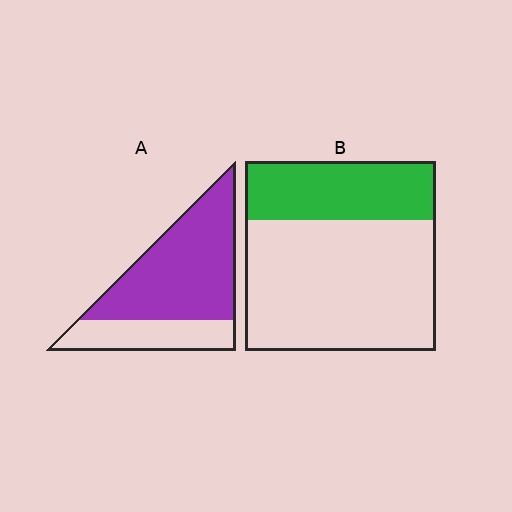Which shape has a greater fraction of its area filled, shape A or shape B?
Shape A.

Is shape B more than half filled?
No.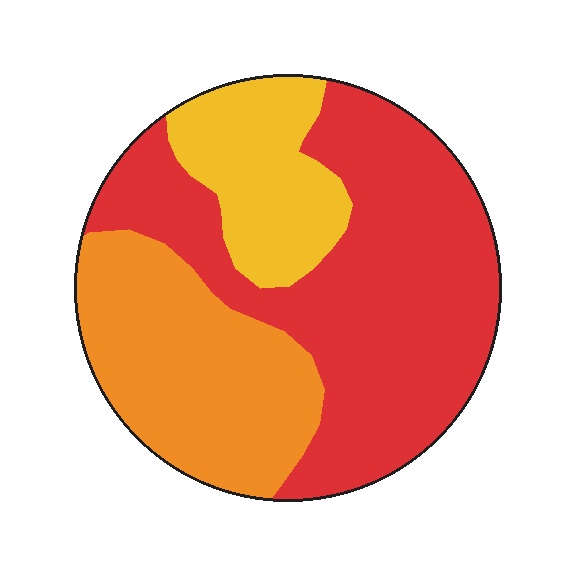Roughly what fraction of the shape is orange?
Orange covers 30% of the shape.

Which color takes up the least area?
Yellow, at roughly 20%.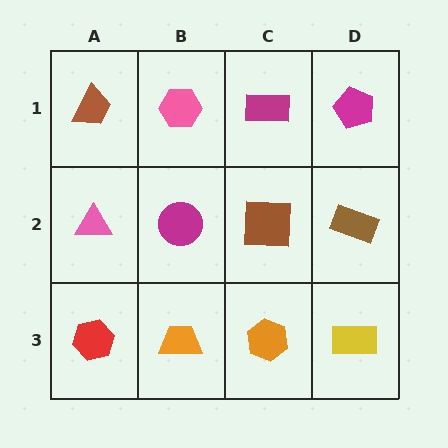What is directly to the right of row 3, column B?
An orange hexagon.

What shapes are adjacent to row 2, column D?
A magenta pentagon (row 1, column D), a yellow rectangle (row 3, column D), a brown square (row 2, column C).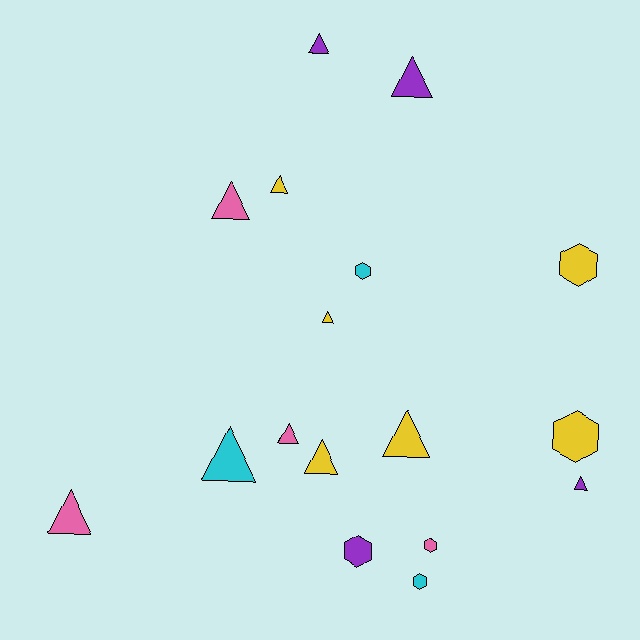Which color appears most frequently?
Yellow, with 6 objects.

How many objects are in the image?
There are 17 objects.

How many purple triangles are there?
There are 3 purple triangles.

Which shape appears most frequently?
Triangle, with 11 objects.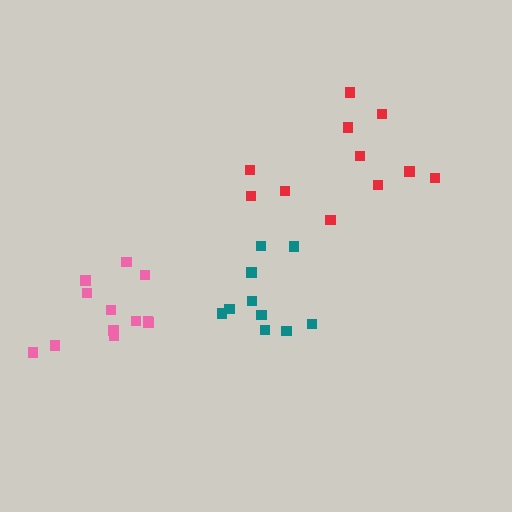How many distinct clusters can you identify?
There are 3 distinct clusters.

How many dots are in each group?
Group 1: 12 dots, Group 2: 10 dots, Group 3: 11 dots (33 total).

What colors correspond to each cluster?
The clusters are colored: pink, teal, red.